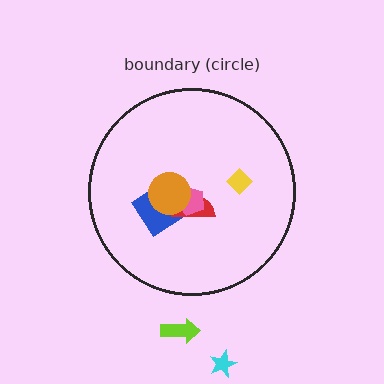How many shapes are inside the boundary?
5 inside, 2 outside.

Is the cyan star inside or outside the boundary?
Outside.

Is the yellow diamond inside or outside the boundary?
Inside.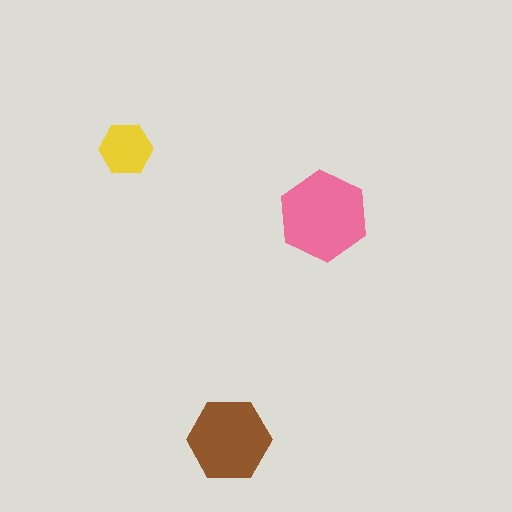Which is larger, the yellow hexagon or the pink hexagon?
The pink one.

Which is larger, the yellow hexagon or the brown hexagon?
The brown one.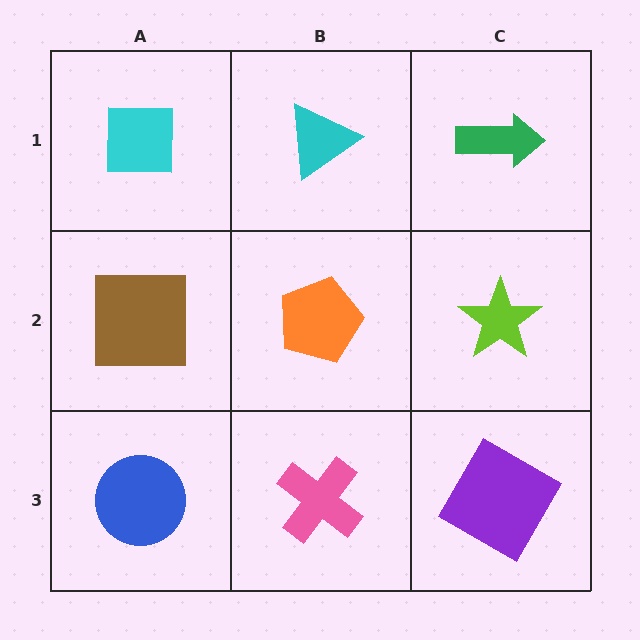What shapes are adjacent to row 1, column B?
An orange pentagon (row 2, column B), a cyan square (row 1, column A), a green arrow (row 1, column C).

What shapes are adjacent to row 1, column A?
A brown square (row 2, column A), a cyan triangle (row 1, column B).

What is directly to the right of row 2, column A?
An orange pentagon.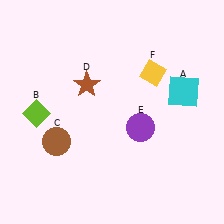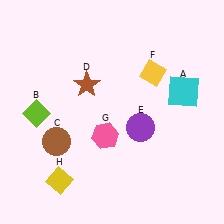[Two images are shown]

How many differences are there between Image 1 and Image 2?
There are 2 differences between the two images.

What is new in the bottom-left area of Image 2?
A pink hexagon (G) was added in the bottom-left area of Image 2.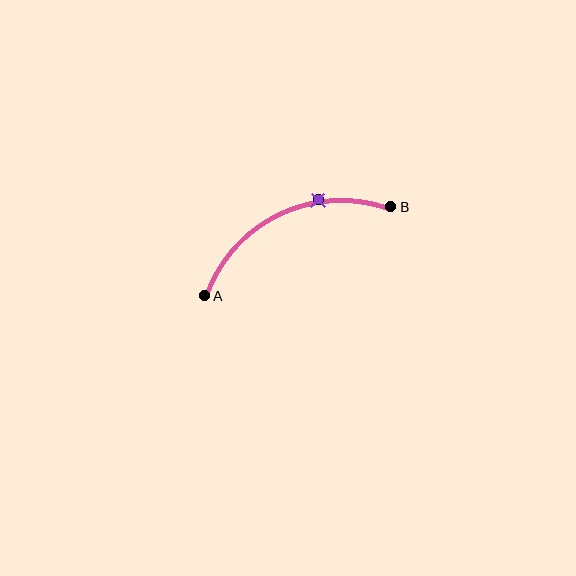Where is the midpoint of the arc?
The arc midpoint is the point on the curve farthest from the straight line joining A and B. It sits above that line.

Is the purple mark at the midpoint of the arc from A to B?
No. The purple mark lies on the arc but is closer to endpoint B. The arc midpoint would be at the point on the curve equidistant along the arc from both A and B.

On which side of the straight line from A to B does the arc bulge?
The arc bulges above the straight line connecting A and B.